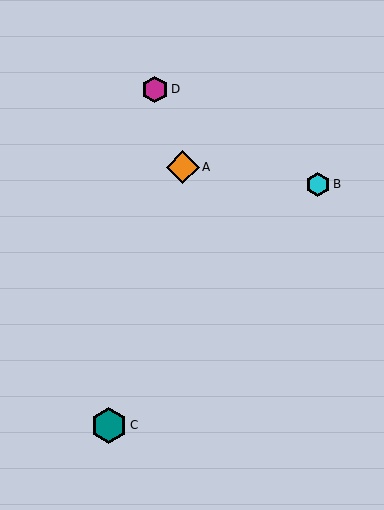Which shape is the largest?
The teal hexagon (labeled C) is the largest.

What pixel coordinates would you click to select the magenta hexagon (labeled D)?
Click at (155, 89) to select the magenta hexagon D.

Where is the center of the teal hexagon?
The center of the teal hexagon is at (109, 425).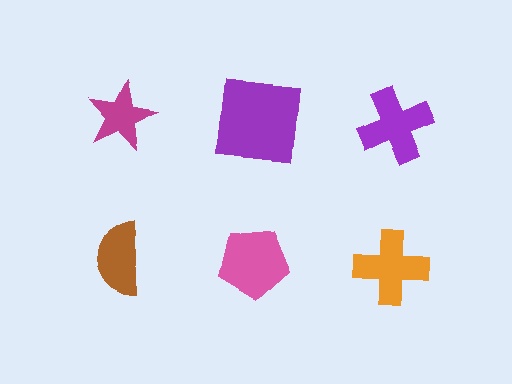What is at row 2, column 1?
A brown semicircle.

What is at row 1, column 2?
A purple square.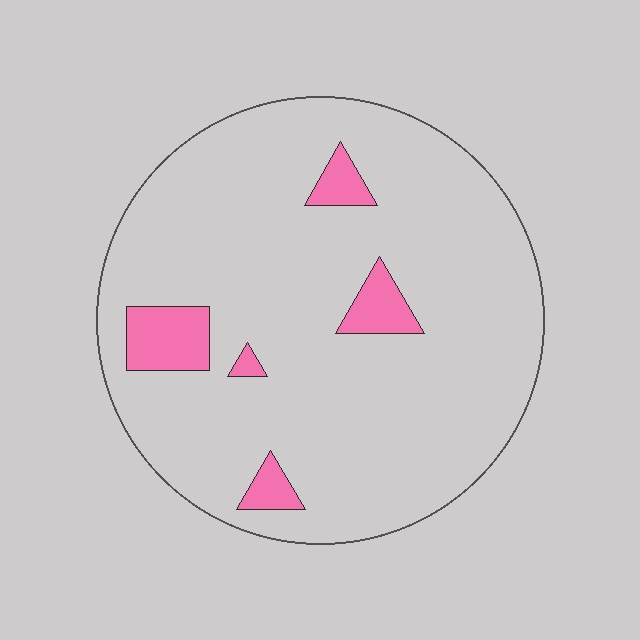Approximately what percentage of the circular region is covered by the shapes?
Approximately 10%.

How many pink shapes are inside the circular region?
5.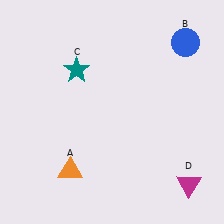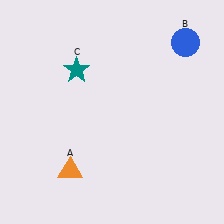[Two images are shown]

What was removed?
The magenta triangle (D) was removed in Image 2.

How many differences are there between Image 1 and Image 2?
There is 1 difference between the two images.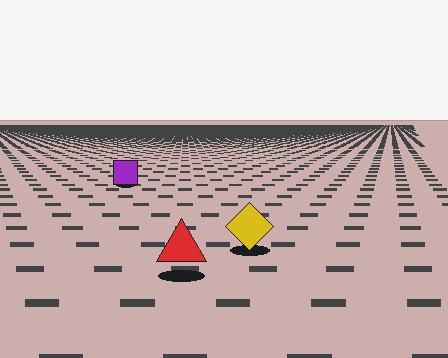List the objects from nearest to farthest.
From nearest to farthest: the red triangle, the yellow diamond, the purple square.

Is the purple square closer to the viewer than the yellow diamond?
No. The yellow diamond is closer — you can tell from the texture gradient: the ground texture is coarser near it.